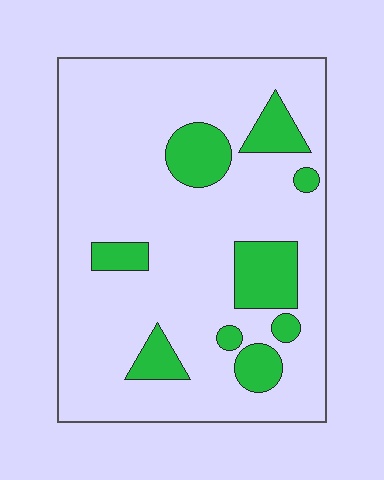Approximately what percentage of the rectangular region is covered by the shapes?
Approximately 20%.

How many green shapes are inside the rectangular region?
9.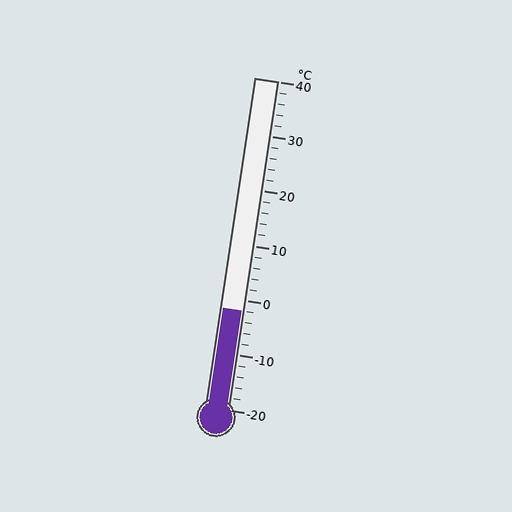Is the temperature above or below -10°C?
The temperature is above -10°C.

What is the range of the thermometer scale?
The thermometer scale ranges from -20°C to 40°C.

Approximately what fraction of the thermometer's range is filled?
The thermometer is filled to approximately 30% of its range.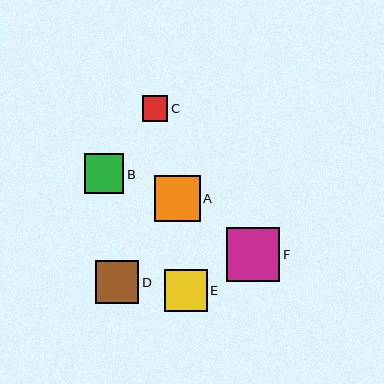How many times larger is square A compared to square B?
Square A is approximately 1.2 times the size of square B.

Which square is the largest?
Square F is the largest with a size of approximately 53 pixels.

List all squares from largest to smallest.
From largest to smallest: F, A, D, E, B, C.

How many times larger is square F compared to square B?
Square F is approximately 1.4 times the size of square B.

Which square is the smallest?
Square C is the smallest with a size of approximately 25 pixels.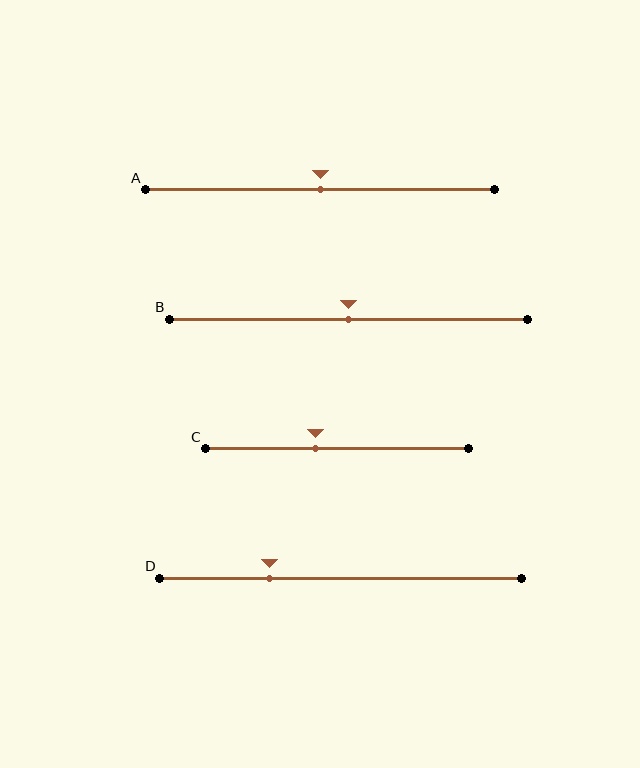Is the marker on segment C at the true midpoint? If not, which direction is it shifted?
No, the marker on segment C is shifted to the left by about 8% of the segment length.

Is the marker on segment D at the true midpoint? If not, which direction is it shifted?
No, the marker on segment D is shifted to the left by about 20% of the segment length.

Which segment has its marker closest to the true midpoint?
Segment A has its marker closest to the true midpoint.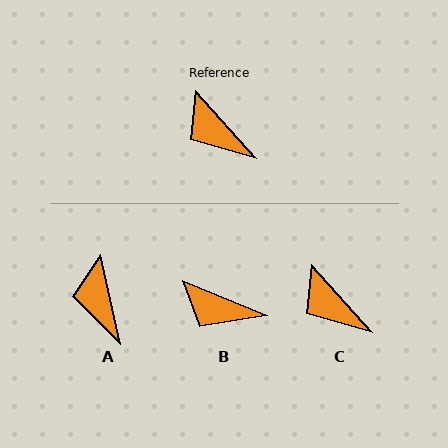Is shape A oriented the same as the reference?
No, it is off by about 28 degrees.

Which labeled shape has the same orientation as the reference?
C.